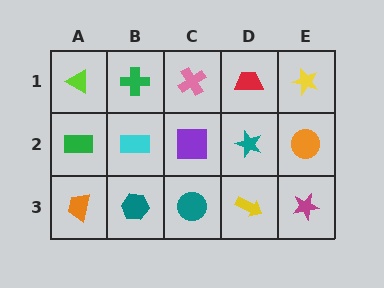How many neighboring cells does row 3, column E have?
2.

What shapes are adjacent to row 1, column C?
A purple square (row 2, column C), a green cross (row 1, column B), a red trapezoid (row 1, column D).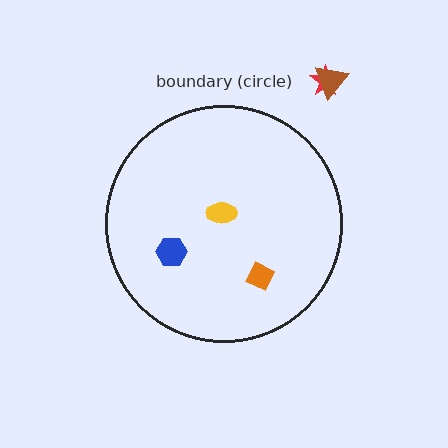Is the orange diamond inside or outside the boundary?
Inside.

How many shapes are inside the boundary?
3 inside, 2 outside.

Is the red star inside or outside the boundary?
Outside.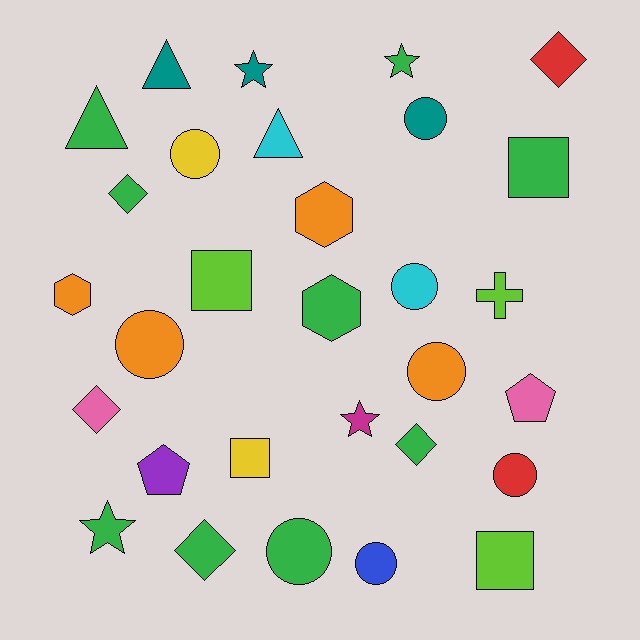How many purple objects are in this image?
There is 1 purple object.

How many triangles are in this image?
There are 3 triangles.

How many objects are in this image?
There are 30 objects.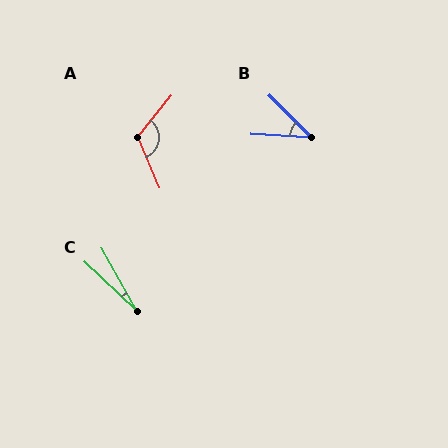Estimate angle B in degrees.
Approximately 42 degrees.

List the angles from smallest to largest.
C (18°), B (42°), A (118°).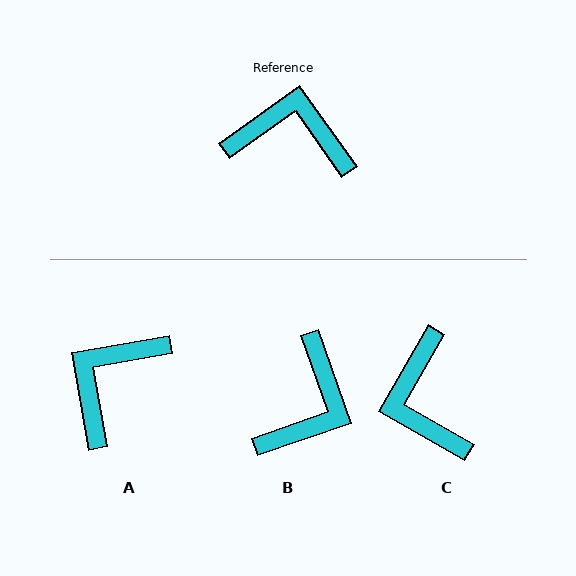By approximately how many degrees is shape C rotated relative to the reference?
Approximately 114 degrees counter-clockwise.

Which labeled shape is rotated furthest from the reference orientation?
C, about 114 degrees away.